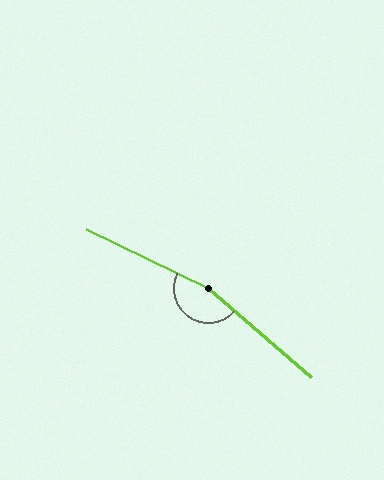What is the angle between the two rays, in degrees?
Approximately 165 degrees.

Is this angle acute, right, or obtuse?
It is obtuse.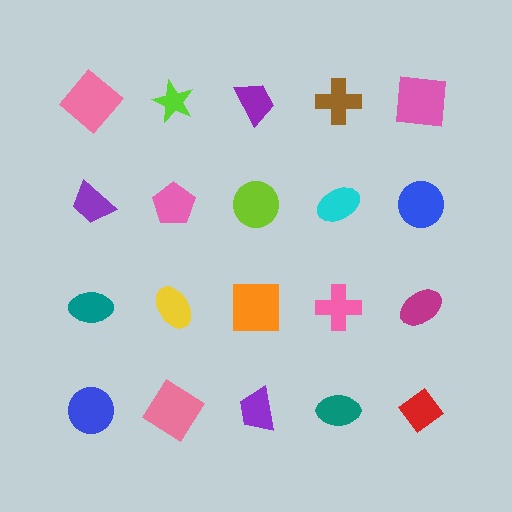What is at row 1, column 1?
A pink diamond.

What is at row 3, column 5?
A magenta ellipse.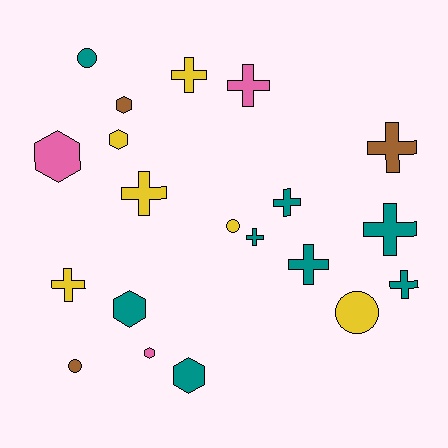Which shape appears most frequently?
Cross, with 10 objects.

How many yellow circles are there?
There are 2 yellow circles.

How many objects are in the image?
There are 20 objects.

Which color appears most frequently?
Teal, with 8 objects.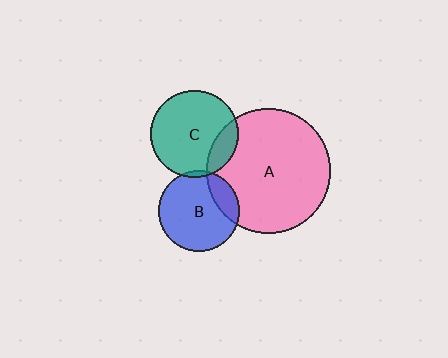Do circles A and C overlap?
Yes.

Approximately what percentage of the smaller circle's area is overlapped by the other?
Approximately 15%.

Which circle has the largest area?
Circle A (pink).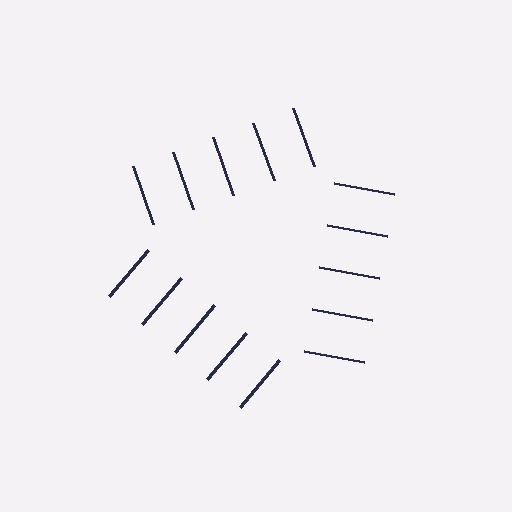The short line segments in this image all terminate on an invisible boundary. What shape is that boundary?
An illusory triangle — the line segments terminate on its edges but no continuous stroke is drawn.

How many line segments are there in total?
15 — 5 along each of the 3 edges.